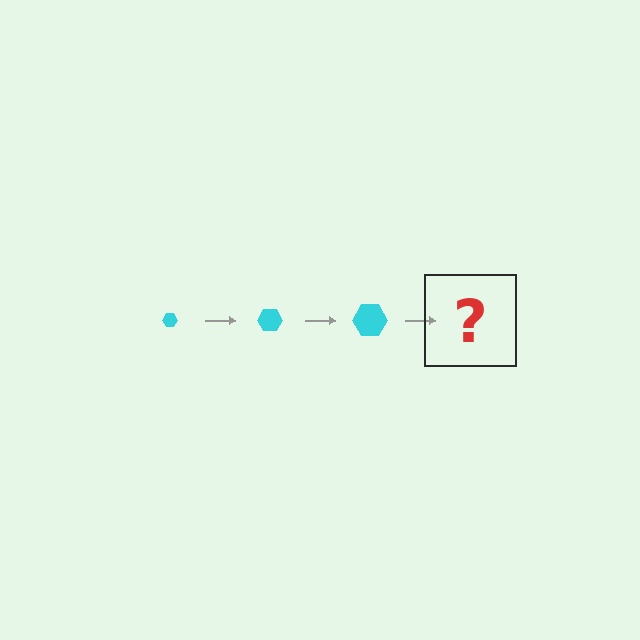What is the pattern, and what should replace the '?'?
The pattern is that the hexagon gets progressively larger each step. The '?' should be a cyan hexagon, larger than the previous one.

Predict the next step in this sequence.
The next step is a cyan hexagon, larger than the previous one.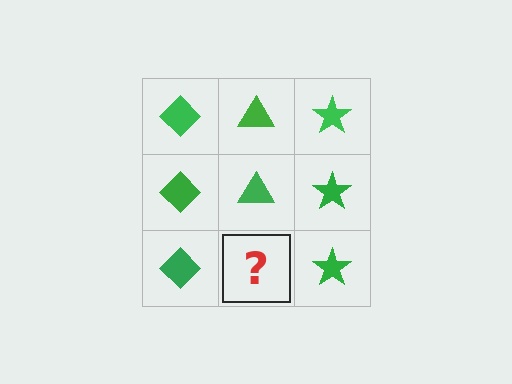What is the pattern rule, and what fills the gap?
The rule is that each column has a consistent shape. The gap should be filled with a green triangle.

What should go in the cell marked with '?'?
The missing cell should contain a green triangle.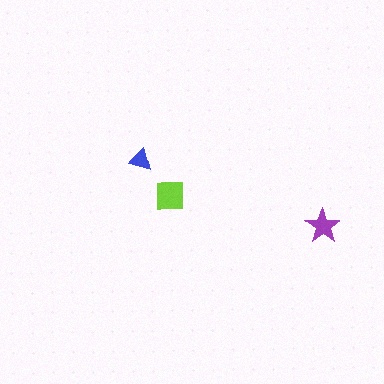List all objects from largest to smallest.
The lime square, the purple star, the blue triangle.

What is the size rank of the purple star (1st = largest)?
2nd.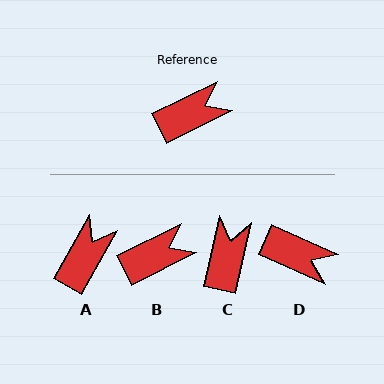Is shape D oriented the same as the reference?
No, it is off by about 50 degrees.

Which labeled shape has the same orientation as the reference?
B.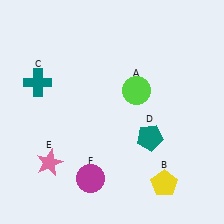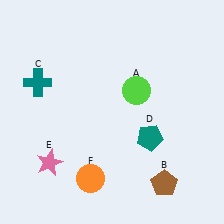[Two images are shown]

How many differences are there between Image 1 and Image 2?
There are 2 differences between the two images.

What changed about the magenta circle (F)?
In Image 1, F is magenta. In Image 2, it changed to orange.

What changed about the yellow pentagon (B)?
In Image 1, B is yellow. In Image 2, it changed to brown.